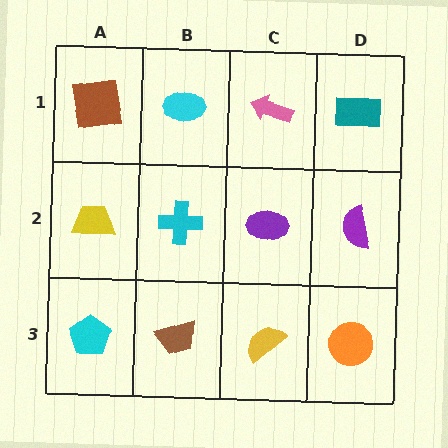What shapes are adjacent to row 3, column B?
A cyan cross (row 2, column B), a cyan pentagon (row 3, column A), a yellow semicircle (row 3, column C).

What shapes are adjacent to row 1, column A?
A yellow trapezoid (row 2, column A), a cyan ellipse (row 1, column B).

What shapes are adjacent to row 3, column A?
A yellow trapezoid (row 2, column A), a brown trapezoid (row 3, column B).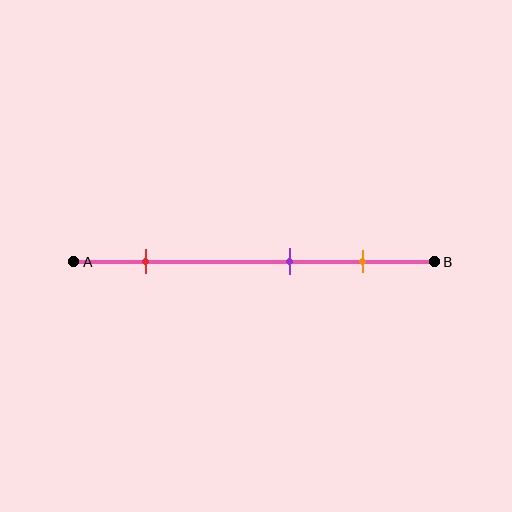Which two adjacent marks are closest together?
The purple and orange marks are the closest adjacent pair.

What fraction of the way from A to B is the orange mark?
The orange mark is approximately 80% (0.8) of the way from A to B.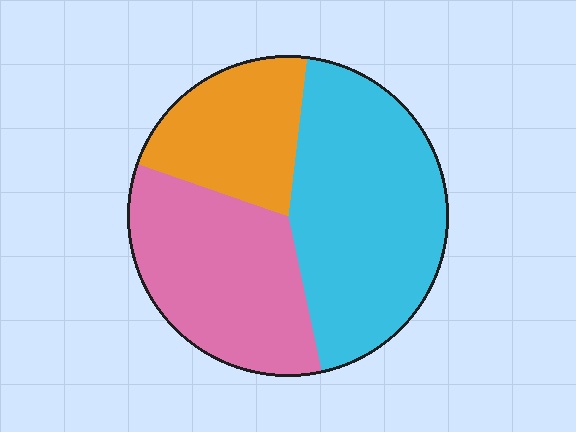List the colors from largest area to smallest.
From largest to smallest: cyan, pink, orange.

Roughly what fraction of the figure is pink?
Pink covers about 35% of the figure.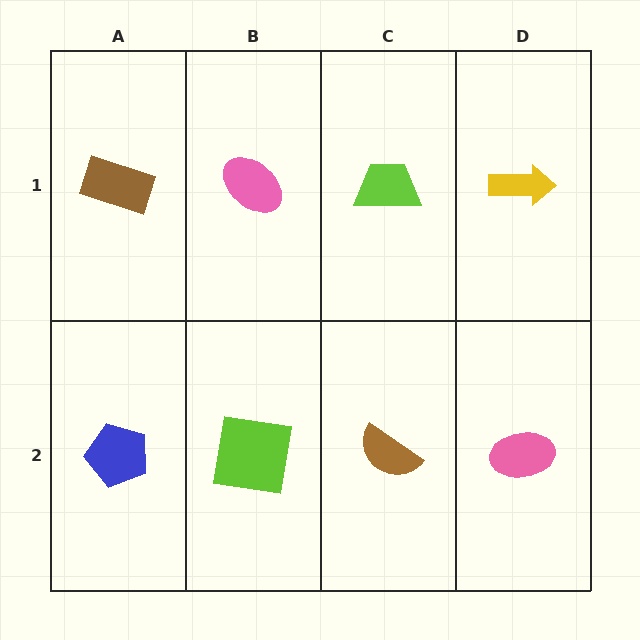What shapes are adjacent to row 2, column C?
A lime trapezoid (row 1, column C), a lime square (row 2, column B), a pink ellipse (row 2, column D).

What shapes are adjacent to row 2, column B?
A pink ellipse (row 1, column B), a blue pentagon (row 2, column A), a brown semicircle (row 2, column C).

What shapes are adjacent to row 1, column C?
A brown semicircle (row 2, column C), a pink ellipse (row 1, column B), a yellow arrow (row 1, column D).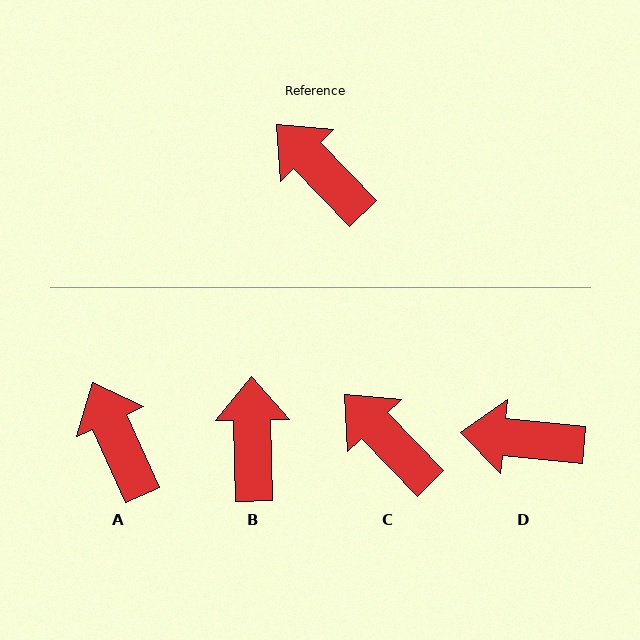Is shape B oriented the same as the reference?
No, it is off by about 43 degrees.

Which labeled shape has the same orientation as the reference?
C.